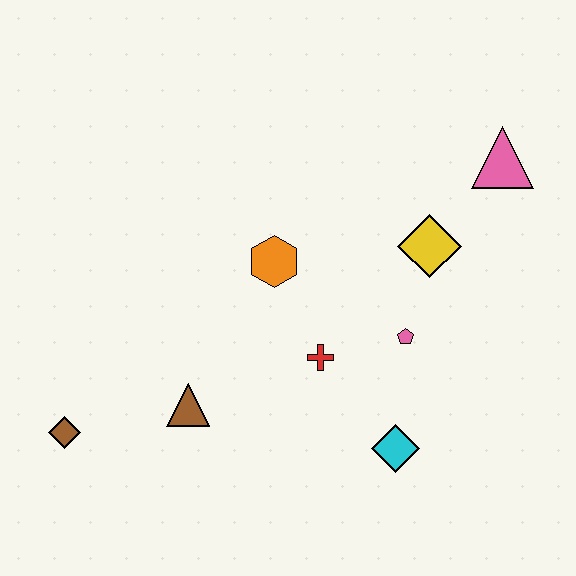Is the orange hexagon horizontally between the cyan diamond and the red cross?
No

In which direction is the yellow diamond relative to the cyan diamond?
The yellow diamond is above the cyan diamond.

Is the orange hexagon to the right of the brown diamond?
Yes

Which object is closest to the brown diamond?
The brown triangle is closest to the brown diamond.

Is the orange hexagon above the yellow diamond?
No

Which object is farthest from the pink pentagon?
The brown diamond is farthest from the pink pentagon.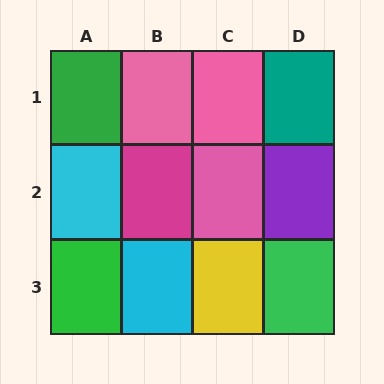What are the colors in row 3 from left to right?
Green, cyan, yellow, green.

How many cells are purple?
1 cell is purple.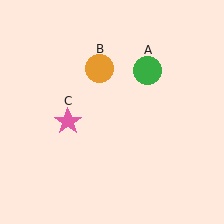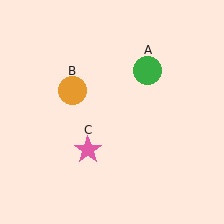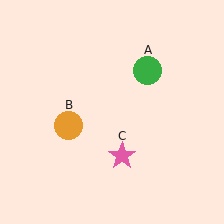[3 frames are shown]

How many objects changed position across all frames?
2 objects changed position: orange circle (object B), pink star (object C).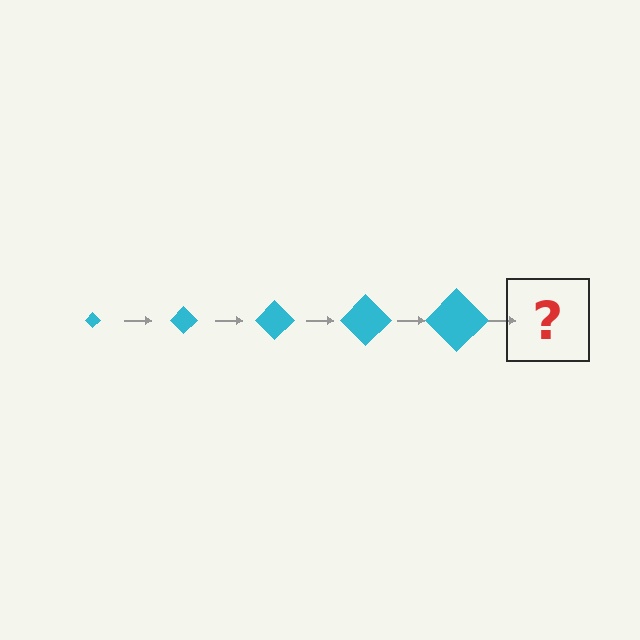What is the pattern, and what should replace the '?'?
The pattern is that the diamond gets progressively larger each step. The '?' should be a cyan diamond, larger than the previous one.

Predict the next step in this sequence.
The next step is a cyan diamond, larger than the previous one.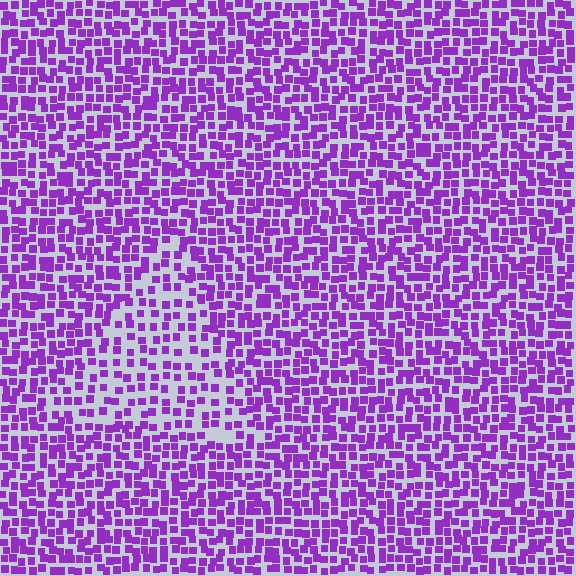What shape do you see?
I see a triangle.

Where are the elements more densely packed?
The elements are more densely packed outside the triangle boundary.